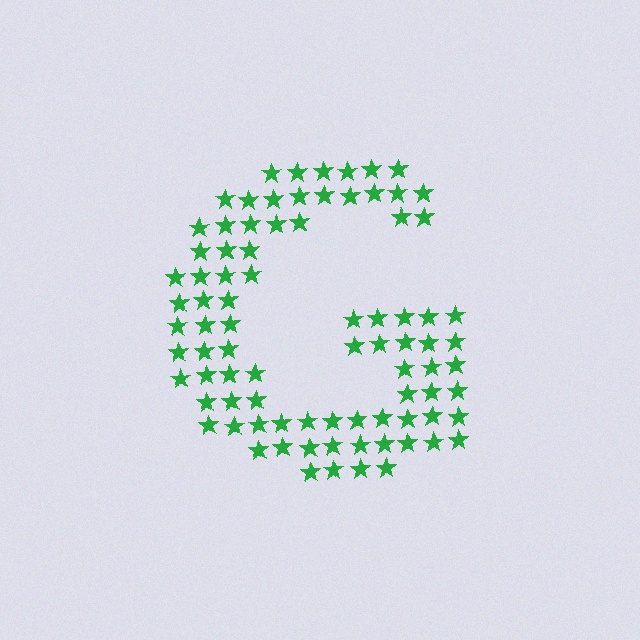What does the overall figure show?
The overall figure shows the letter G.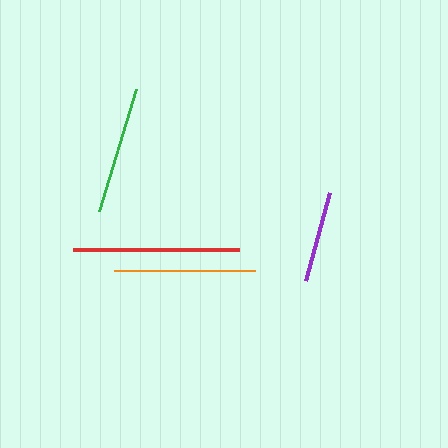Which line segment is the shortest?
The purple line is the shortest at approximately 92 pixels.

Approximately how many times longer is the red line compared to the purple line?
The red line is approximately 1.8 times the length of the purple line.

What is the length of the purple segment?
The purple segment is approximately 92 pixels long.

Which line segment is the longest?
The red line is the longest at approximately 166 pixels.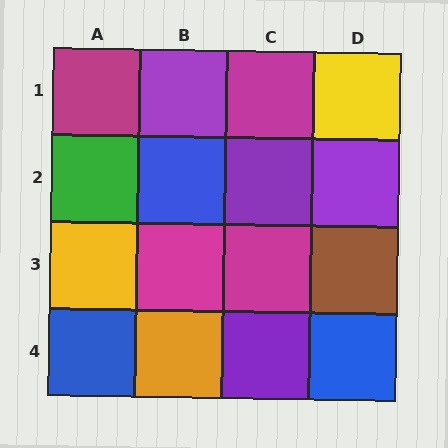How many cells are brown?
1 cell is brown.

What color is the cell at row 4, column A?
Blue.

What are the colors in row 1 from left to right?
Magenta, purple, magenta, yellow.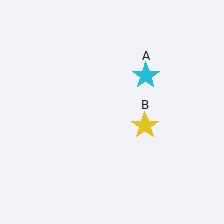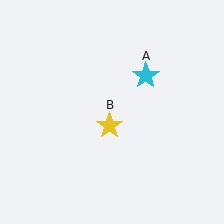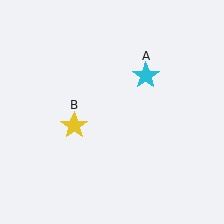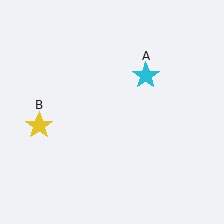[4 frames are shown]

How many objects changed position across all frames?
1 object changed position: yellow star (object B).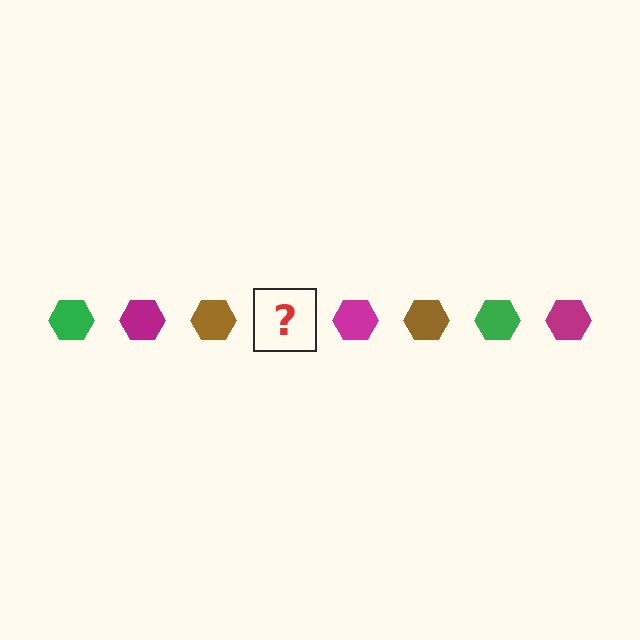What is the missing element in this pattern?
The missing element is a green hexagon.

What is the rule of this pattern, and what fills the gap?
The rule is that the pattern cycles through green, magenta, brown hexagons. The gap should be filled with a green hexagon.